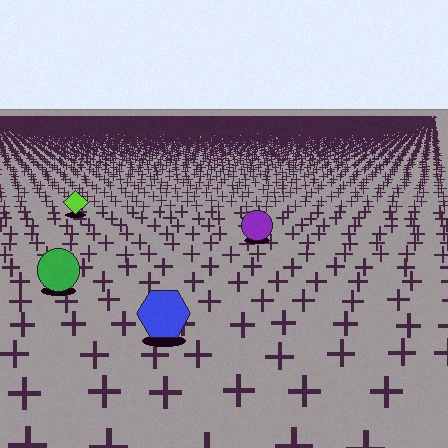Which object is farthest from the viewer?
The lime diamond is farthest from the viewer. It appears smaller and the ground texture around it is denser.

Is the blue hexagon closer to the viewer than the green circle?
Yes. The blue hexagon is closer — you can tell from the texture gradient: the ground texture is coarser near it.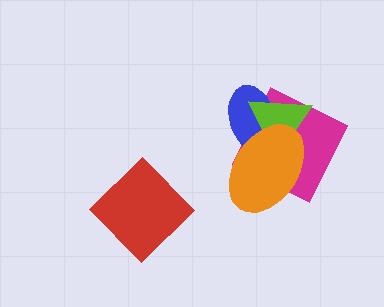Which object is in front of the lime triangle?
The orange ellipse is in front of the lime triangle.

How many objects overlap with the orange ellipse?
3 objects overlap with the orange ellipse.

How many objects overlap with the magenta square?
3 objects overlap with the magenta square.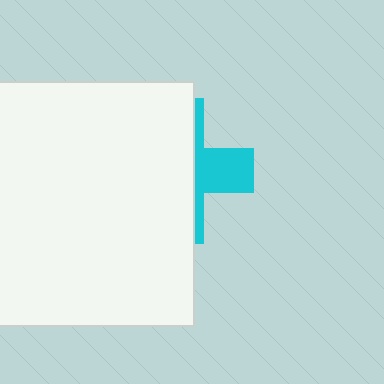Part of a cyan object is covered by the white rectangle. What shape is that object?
It is a cross.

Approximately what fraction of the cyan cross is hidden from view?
Roughly 69% of the cyan cross is hidden behind the white rectangle.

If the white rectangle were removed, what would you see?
You would see the complete cyan cross.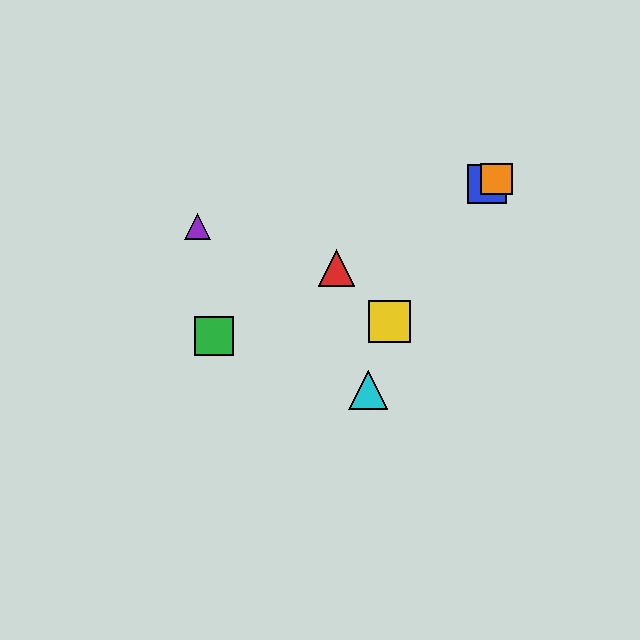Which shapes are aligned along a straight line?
The red triangle, the blue square, the green square, the orange square are aligned along a straight line.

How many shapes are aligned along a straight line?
4 shapes (the red triangle, the blue square, the green square, the orange square) are aligned along a straight line.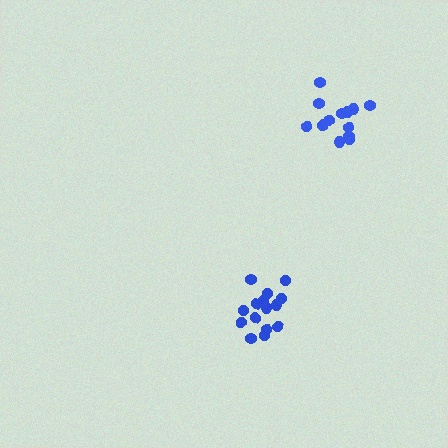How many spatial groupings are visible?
There are 2 spatial groupings.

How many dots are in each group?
Group 1: 14 dots, Group 2: 15 dots (29 total).